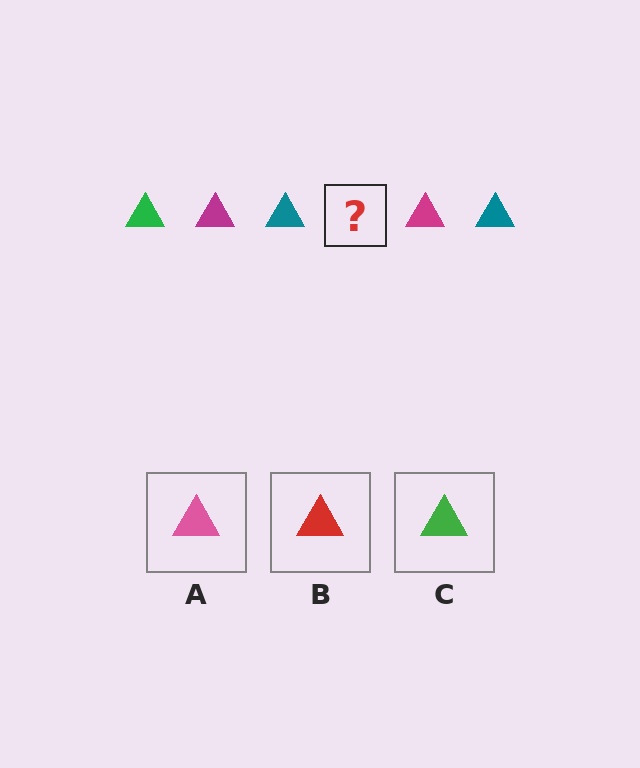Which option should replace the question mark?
Option C.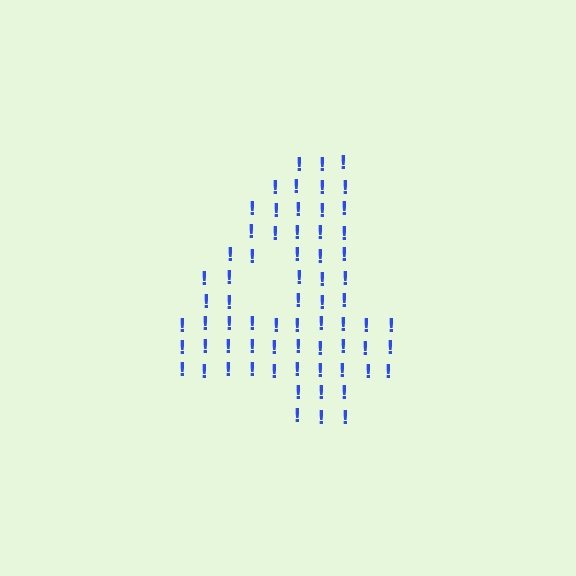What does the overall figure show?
The overall figure shows the digit 4.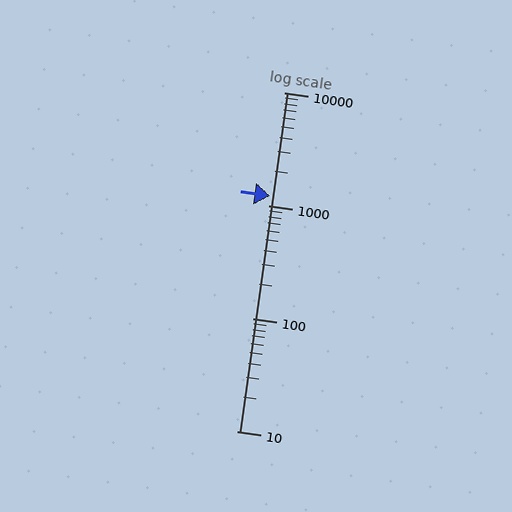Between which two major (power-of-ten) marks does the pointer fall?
The pointer is between 1000 and 10000.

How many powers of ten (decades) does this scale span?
The scale spans 3 decades, from 10 to 10000.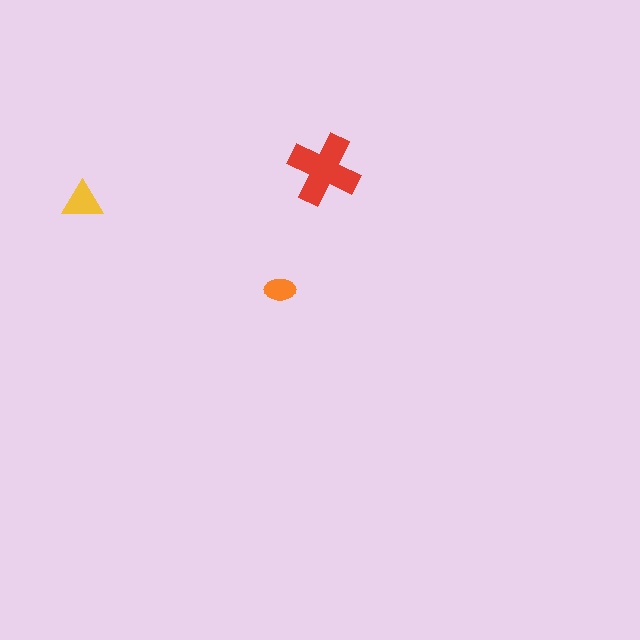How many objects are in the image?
There are 3 objects in the image.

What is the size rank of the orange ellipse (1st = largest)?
3rd.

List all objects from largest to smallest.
The red cross, the yellow triangle, the orange ellipse.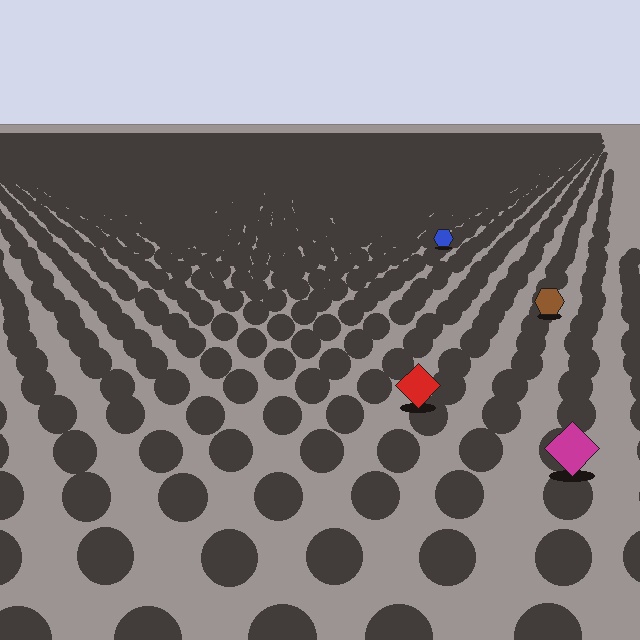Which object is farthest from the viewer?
The blue hexagon is farthest from the viewer. It appears smaller and the ground texture around it is denser.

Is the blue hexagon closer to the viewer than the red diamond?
No. The red diamond is closer — you can tell from the texture gradient: the ground texture is coarser near it.